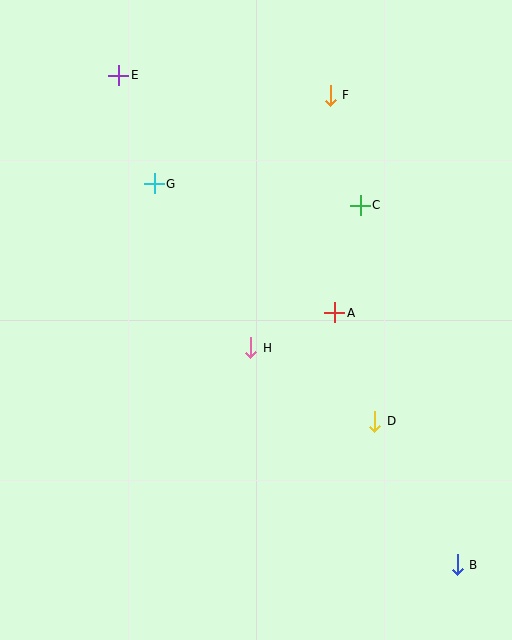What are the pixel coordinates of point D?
Point D is at (375, 421).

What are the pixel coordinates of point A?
Point A is at (335, 313).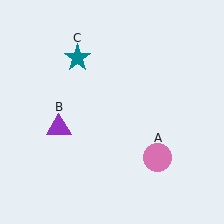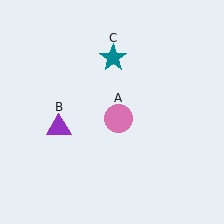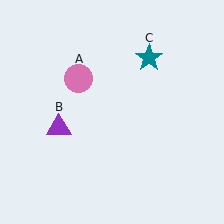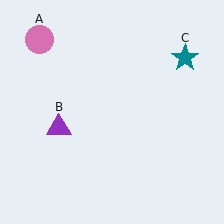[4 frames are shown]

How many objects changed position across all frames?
2 objects changed position: pink circle (object A), teal star (object C).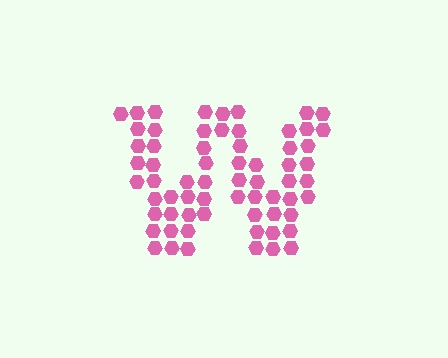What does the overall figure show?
The overall figure shows the letter W.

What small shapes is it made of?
It is made of small hexagons.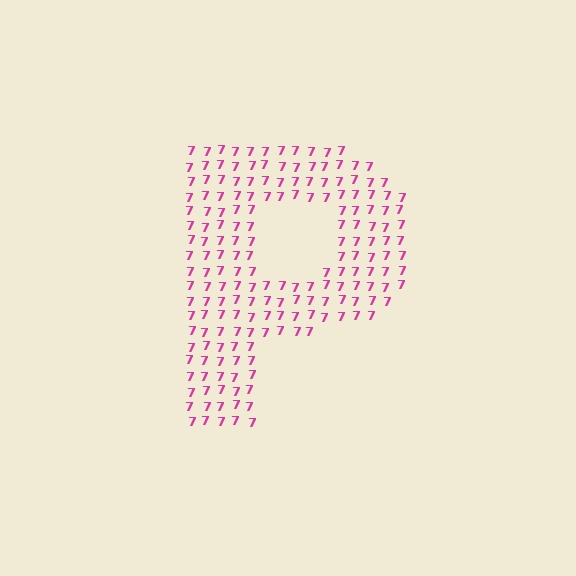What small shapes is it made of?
It is made of small digit 7's.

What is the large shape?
The large shape is the letter P.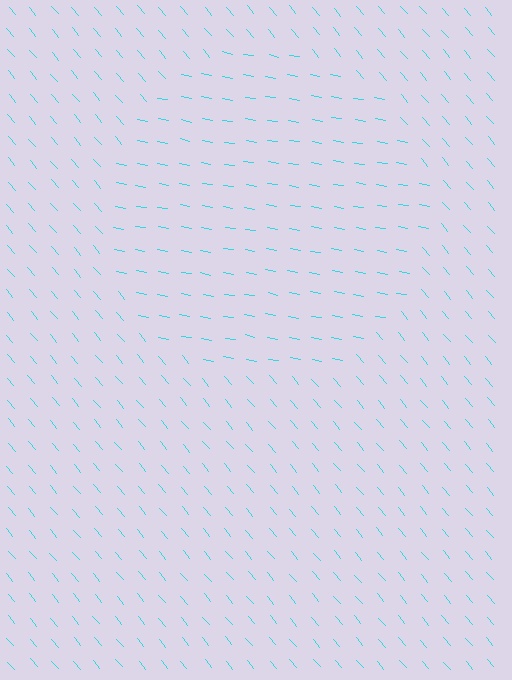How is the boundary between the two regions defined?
The boundary is defined purely by a change in line orientation (approximately 40 degrees difference). All lines are the same color and thickness.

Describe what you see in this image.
The image is filled with small cyan line segments. A circle region in the image has lines oriented differently from the surrounding lines, creating a visible texture boundary.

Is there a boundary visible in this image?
Yes, there is a texture boundary formed by a change in line orientation.